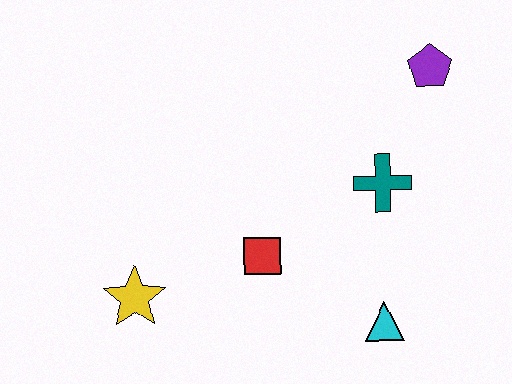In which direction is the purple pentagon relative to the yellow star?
The purple pentagon is to the right of the yellow star.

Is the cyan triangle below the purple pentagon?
Yes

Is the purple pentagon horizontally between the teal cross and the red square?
No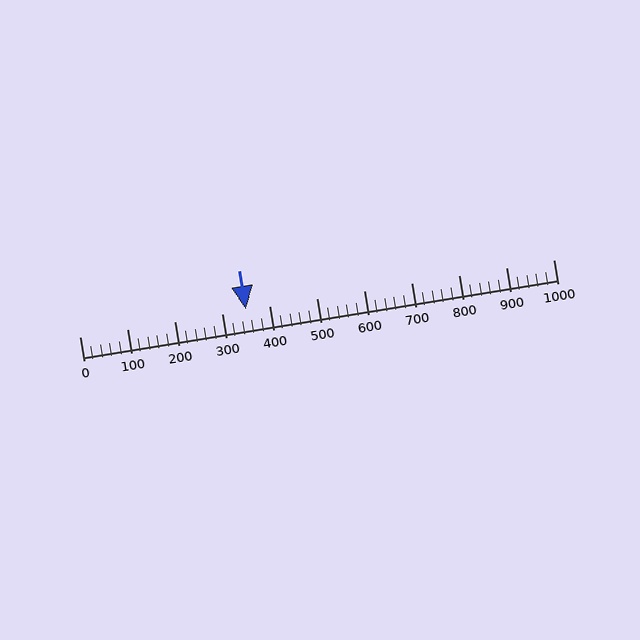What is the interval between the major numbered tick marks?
The major tick marks are spaced 100 units apart.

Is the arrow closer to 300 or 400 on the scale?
The arrow is closer to 400.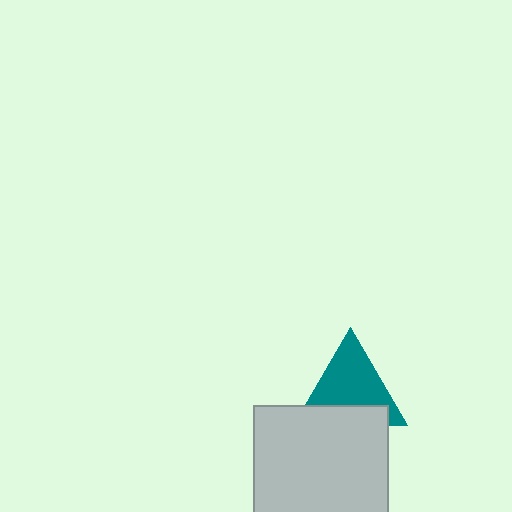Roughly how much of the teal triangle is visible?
Most of it is visible (roughly 68%).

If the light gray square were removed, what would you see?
You would see the complete teal triangle.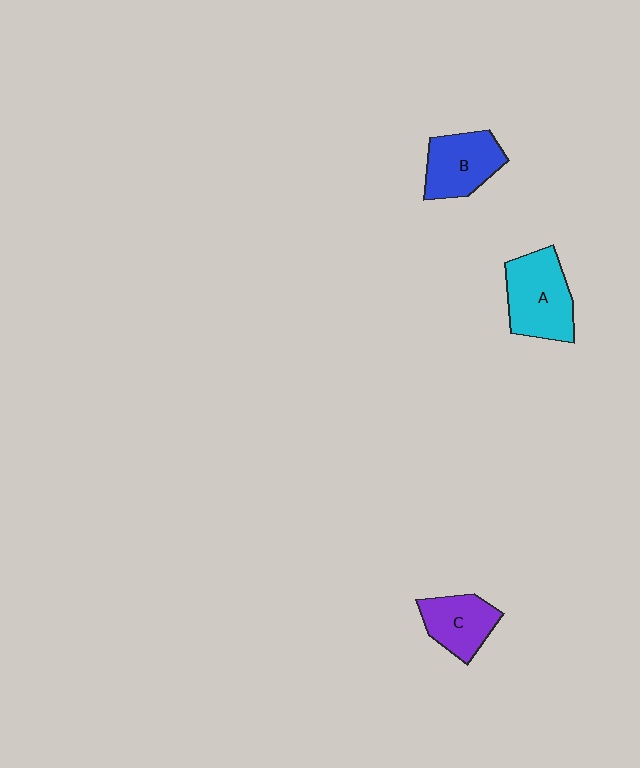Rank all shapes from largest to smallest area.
From largest to smallest: A (cyan), B (blue), C (purple).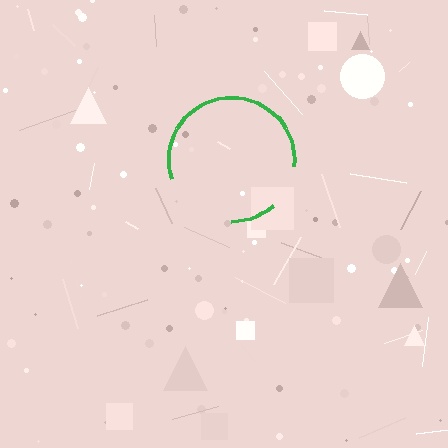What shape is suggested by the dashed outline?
The dashed outline suggests a circle.